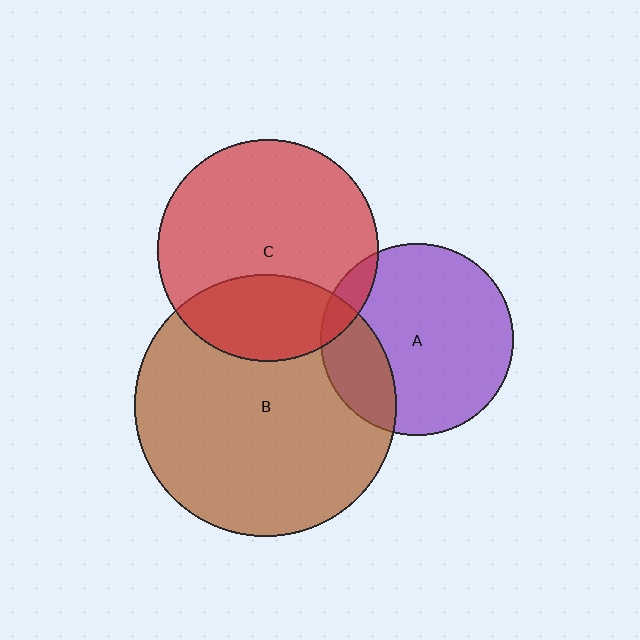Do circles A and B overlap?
Yes.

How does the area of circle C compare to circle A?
Approximately 1.3 times.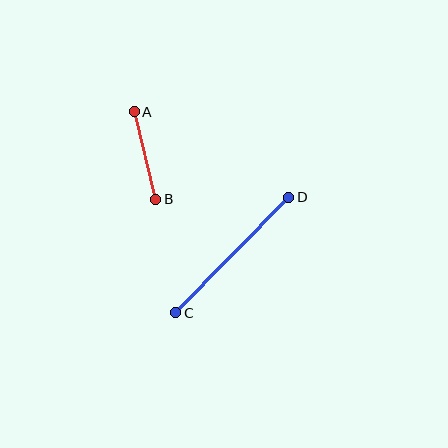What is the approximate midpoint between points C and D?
The midpoint is at approximately (232, 255) pixels.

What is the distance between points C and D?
The distance is approximately 162 pixels.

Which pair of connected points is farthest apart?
Points C and D are farthest apart.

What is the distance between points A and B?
The distance is approximately 90 pixels.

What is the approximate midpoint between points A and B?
The midpoint is at approximately (145, 156) pixels.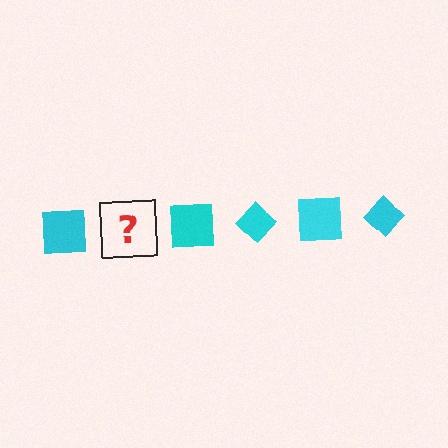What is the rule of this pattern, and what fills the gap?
The rule is that the pattern cycles through square, diamond shapes in cyan. The gap should be filled with a cyan diamond.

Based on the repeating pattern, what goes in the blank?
The blank should be a cyan diamond.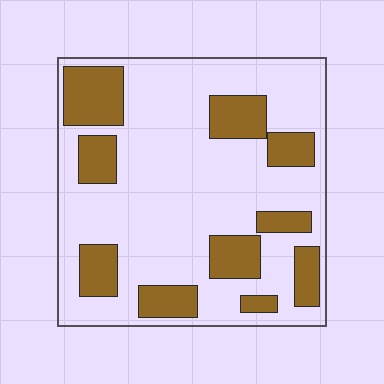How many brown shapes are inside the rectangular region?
10.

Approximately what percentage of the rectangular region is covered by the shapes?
Approximately 25%.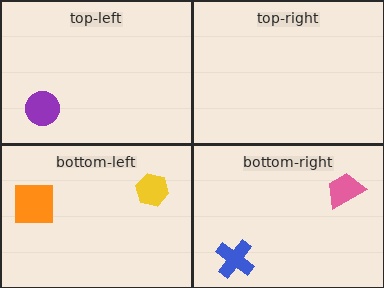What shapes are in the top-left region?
The purple circle.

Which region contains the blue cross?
The bottom-right region.